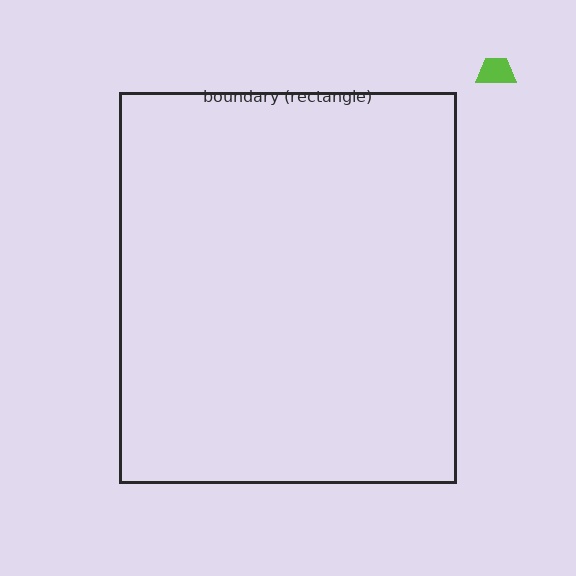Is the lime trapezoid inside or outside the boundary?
Outside.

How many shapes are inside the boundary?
0 inside, 1 outside.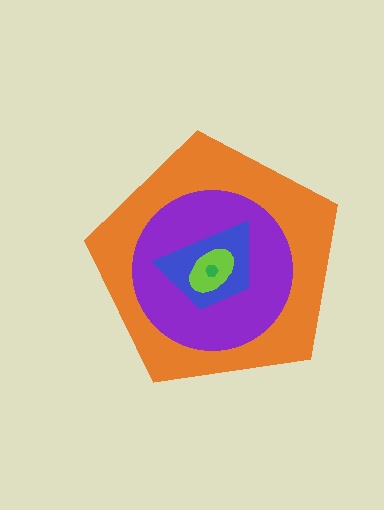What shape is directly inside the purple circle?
The blue trapezoid.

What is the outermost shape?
The orange pentagon.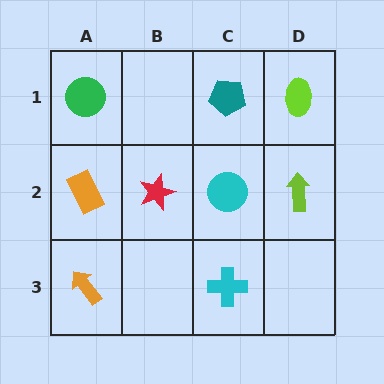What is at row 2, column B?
A red star.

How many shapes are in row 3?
2 shapes.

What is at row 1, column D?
A lime ellipse.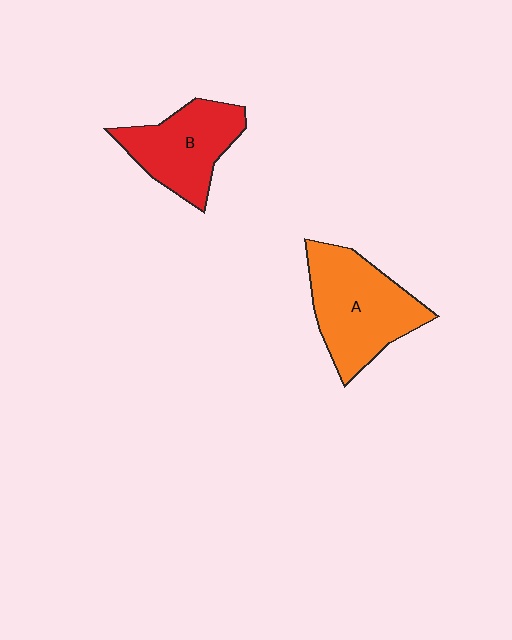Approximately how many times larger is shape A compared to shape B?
Approximately 1.3 times.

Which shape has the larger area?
Shape A (orange).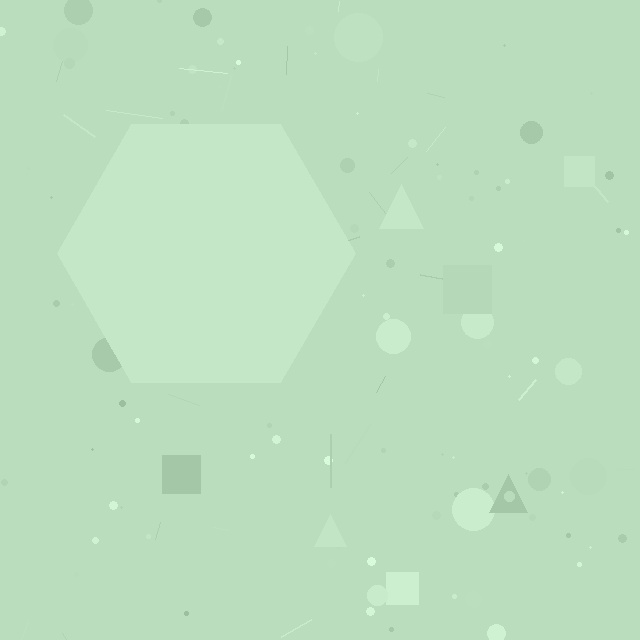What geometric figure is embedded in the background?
A hexagon is embedded in the background.